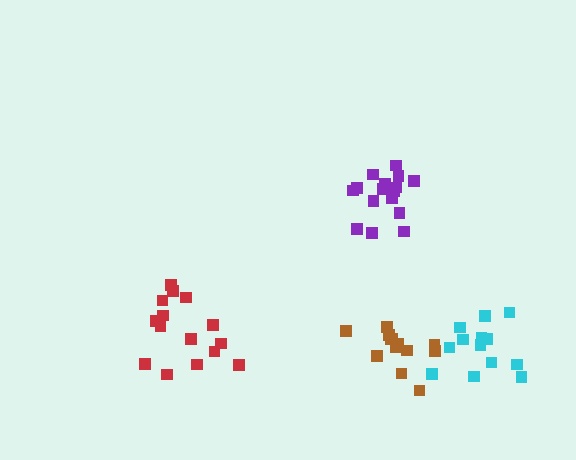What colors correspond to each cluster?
The clusters are colored: red, purple, brown, cyan.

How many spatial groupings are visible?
There are 4 spatial groupings.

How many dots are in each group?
Group 1: 15 dots, Group 2: 16 dots, Group 3: 13 dots, Group 4: 13 dots (57 total).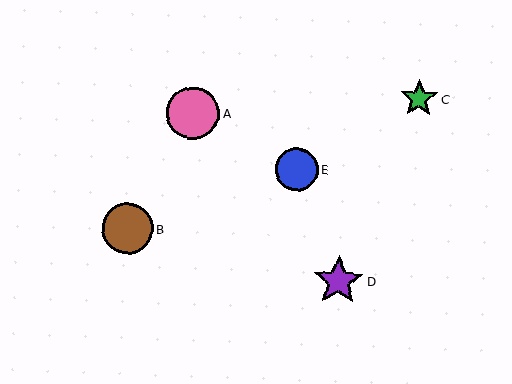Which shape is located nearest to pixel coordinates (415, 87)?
The green star (labeled C) at (419, 99) is nearest to that location.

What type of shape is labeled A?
Shape A is a pink circle.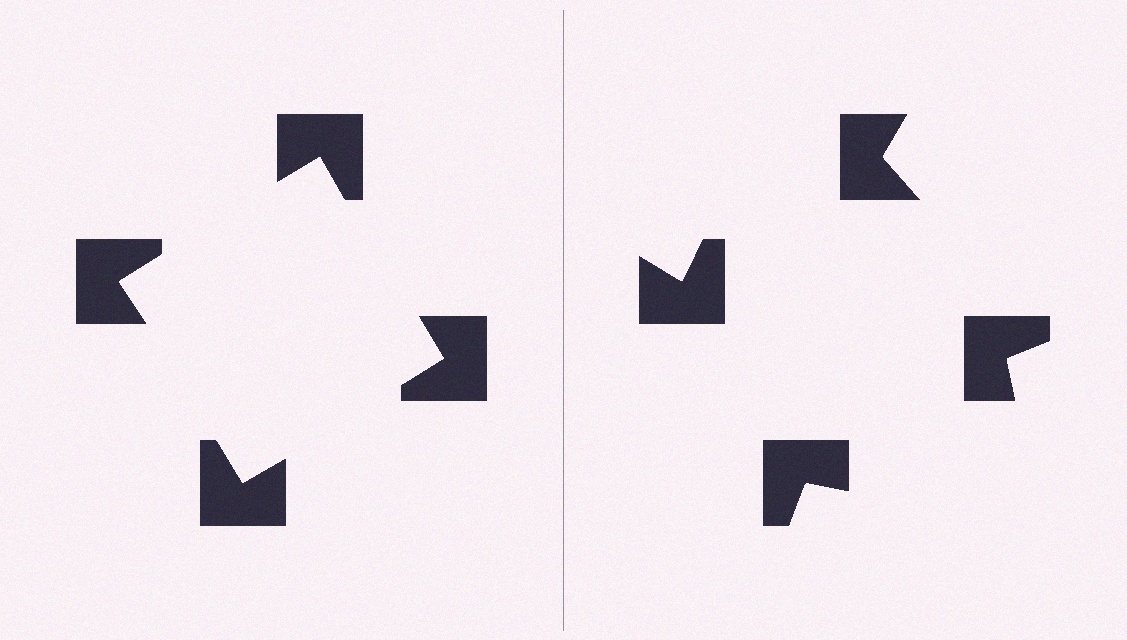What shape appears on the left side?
An illusory square.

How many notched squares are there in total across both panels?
8 — 4 on each side.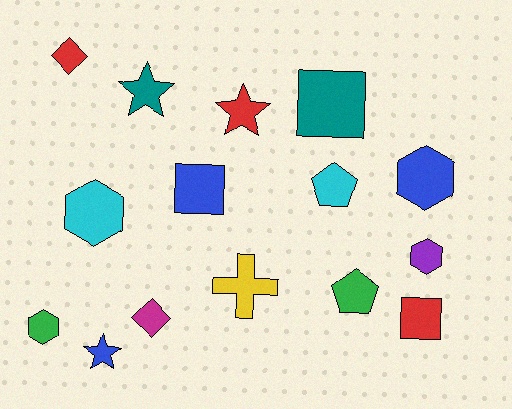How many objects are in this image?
There are 15 objects.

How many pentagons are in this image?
There are 2 pentagons.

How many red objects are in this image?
There are 3 red objects.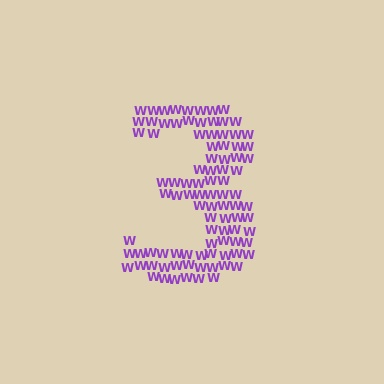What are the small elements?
The small elements are letter W's.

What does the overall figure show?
The overall figure shows the digit 3.